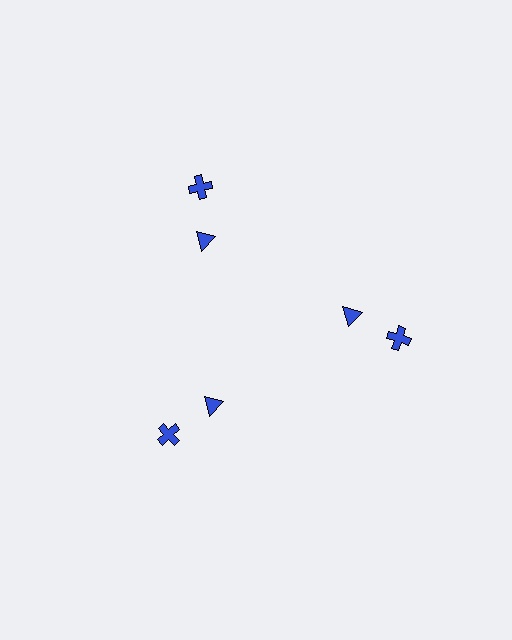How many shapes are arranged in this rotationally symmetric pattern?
There are 6 shapes, arranged in 3 groups of 2.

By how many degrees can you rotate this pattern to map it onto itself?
The pattern maps onto itself every 120 degrees of rotation.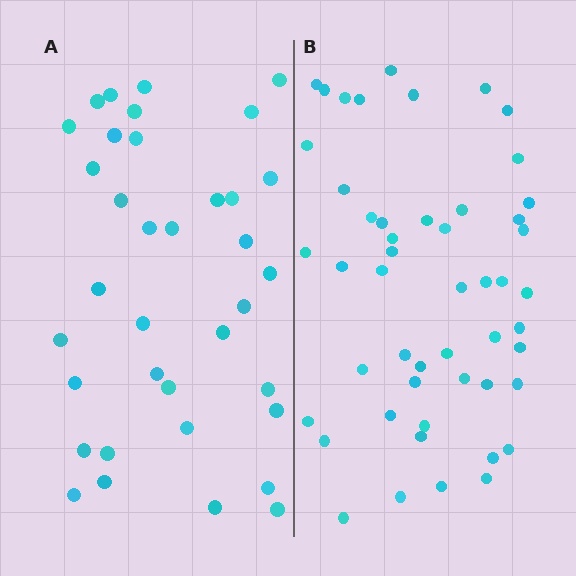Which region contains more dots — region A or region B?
Region B (the right region) has more dots.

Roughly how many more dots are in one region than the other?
Region B has approximately 15 more dots than region A.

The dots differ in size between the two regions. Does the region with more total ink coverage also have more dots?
No. Region A has more total ink coverage because its dots are larger, but region B actually contains more individual dots. Total area can be misleading — the number of items is what matters here.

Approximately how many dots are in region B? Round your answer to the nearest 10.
About 50 dots.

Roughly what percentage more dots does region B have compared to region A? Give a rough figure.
About 40% more.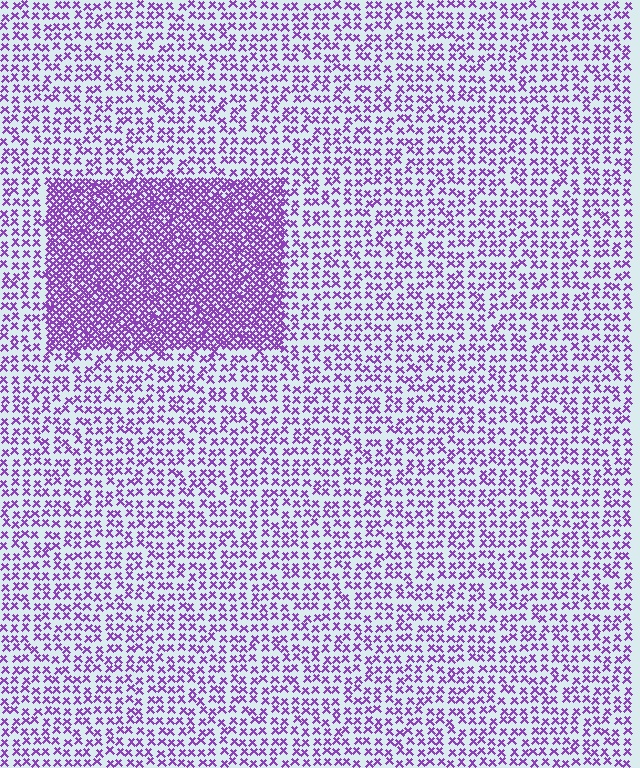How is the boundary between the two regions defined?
The boundary is defined by a change in element density (approximately 2.5x ratio). All elements are the same color, size, and shape.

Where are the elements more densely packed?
The elements are more densely packed inside the rectangle boundary.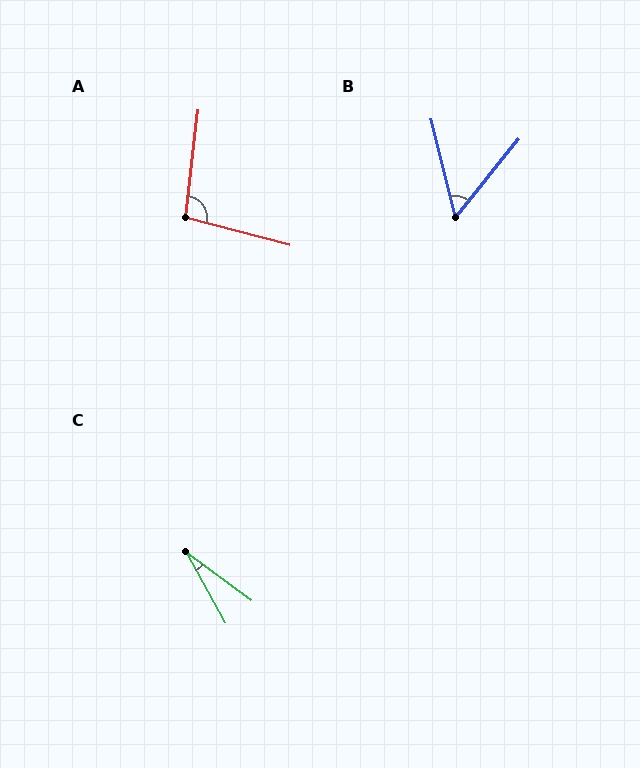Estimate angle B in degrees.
Approximately 53 degrees.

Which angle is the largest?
A, at approximately 98 degrees.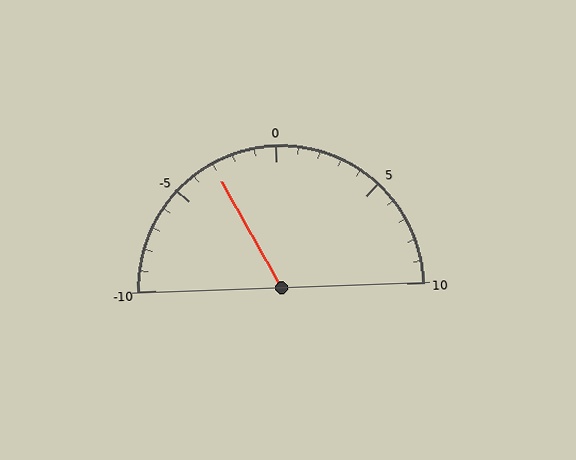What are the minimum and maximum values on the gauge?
The gauge ranges from -10 to 10.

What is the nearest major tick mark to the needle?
The nearest major tick mark is -5.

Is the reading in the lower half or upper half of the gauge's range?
The reading is in the lower half of the range (-10 to 10).